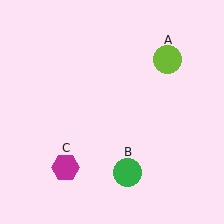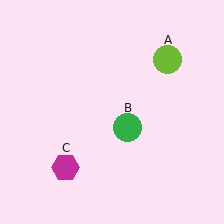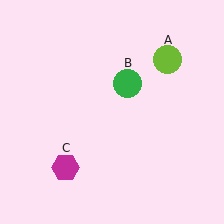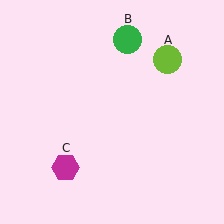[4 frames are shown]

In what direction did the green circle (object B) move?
The green circle (object B) moved up.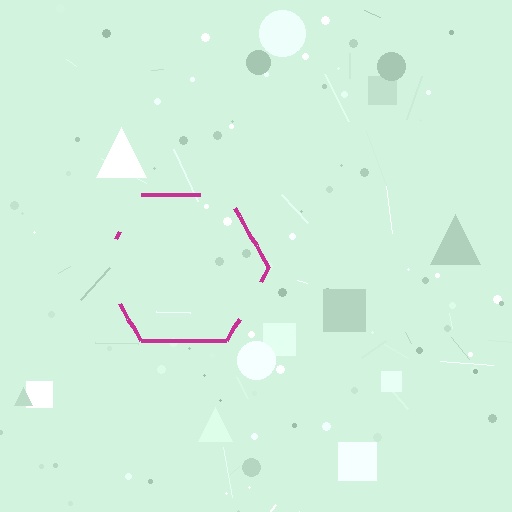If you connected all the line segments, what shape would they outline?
They would outline a hexagon.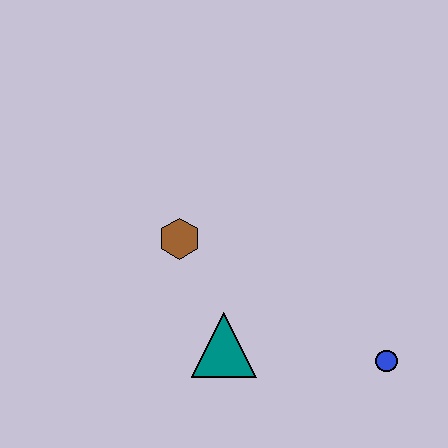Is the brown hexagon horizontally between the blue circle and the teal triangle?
No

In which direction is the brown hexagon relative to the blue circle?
The brown hexagon is to the left of the blue circle.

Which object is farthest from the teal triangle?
The blue circle is farthest from the teal triangle.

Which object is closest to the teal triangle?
The brown hexagon is closest to the teal triangle.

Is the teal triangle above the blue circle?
Yes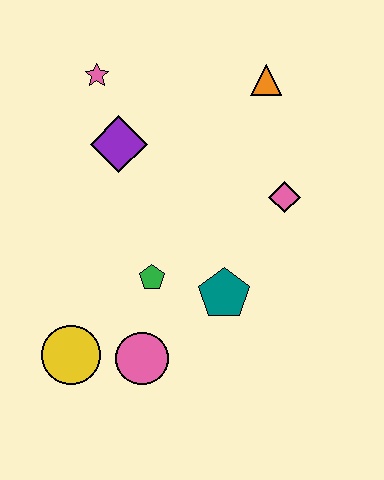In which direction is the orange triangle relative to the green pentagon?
The orange triangle is above the green pentagon.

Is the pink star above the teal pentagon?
Yes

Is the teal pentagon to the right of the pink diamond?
No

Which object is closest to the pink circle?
The yellow circle is closest to the pink circle.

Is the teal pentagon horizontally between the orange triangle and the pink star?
Yes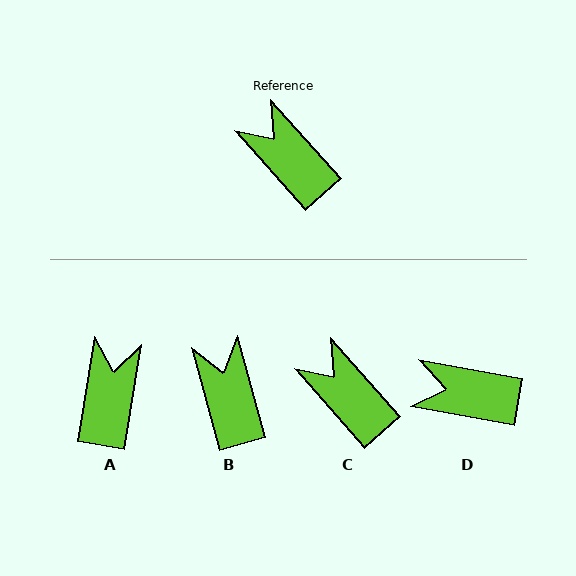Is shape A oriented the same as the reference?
No, it is off by about 51 degrees.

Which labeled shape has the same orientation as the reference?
C.